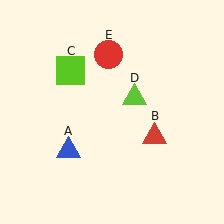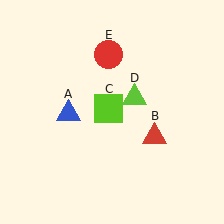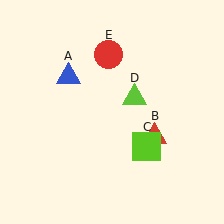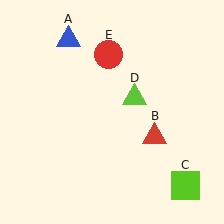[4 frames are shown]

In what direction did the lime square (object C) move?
The lime square (object C) moved down and to the right.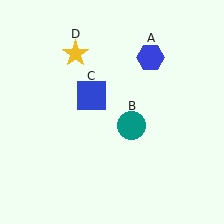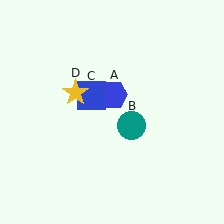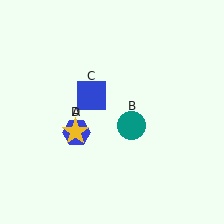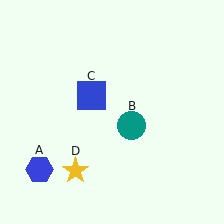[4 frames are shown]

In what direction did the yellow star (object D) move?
The yellow star (object D) moved down.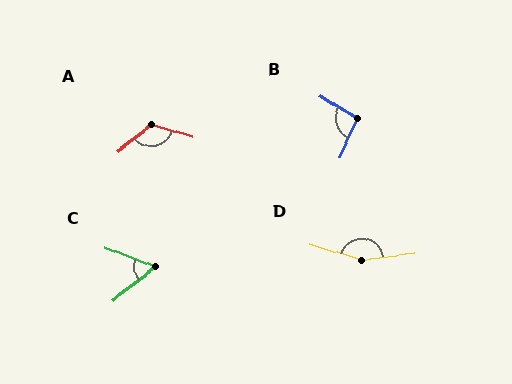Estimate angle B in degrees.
Approximately 98 degrees.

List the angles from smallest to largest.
C (59°), B (98°), A (124°), D (157°).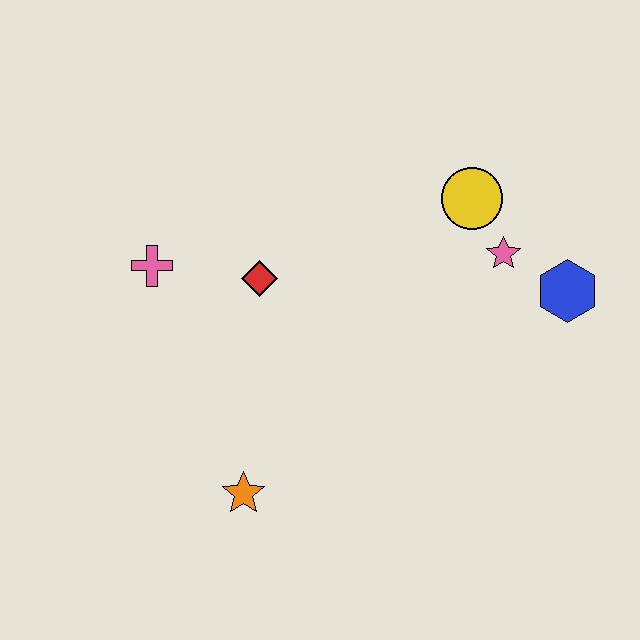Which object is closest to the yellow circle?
The pink star is closest to the yellow circle.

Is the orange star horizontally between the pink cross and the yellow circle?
Yes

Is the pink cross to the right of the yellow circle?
No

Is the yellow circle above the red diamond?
Yes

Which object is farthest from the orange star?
The blue hexagon is farthest from the orange star.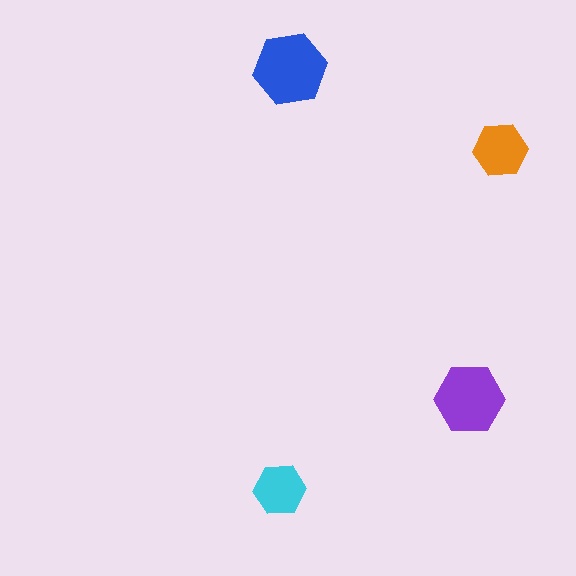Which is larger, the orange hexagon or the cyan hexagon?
The orange one.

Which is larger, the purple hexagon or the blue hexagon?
The blue one.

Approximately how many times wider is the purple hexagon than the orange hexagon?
About 1.5 times wider.